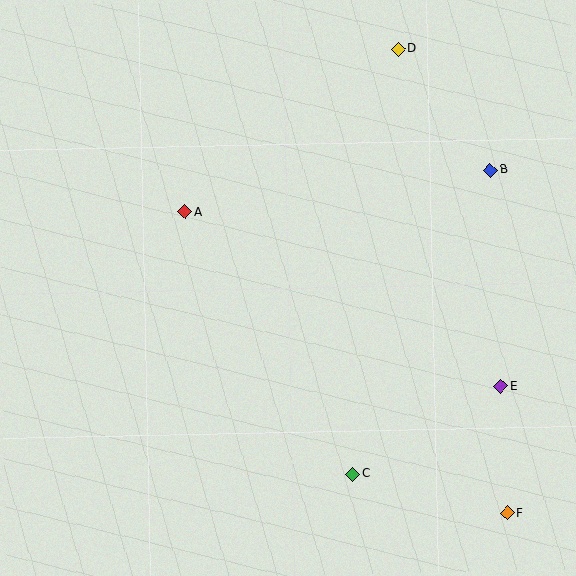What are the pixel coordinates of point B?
Point B is at (490, 170).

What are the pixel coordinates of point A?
Point A is at (185, 212).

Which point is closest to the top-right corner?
Point D is closest to the top-right corner.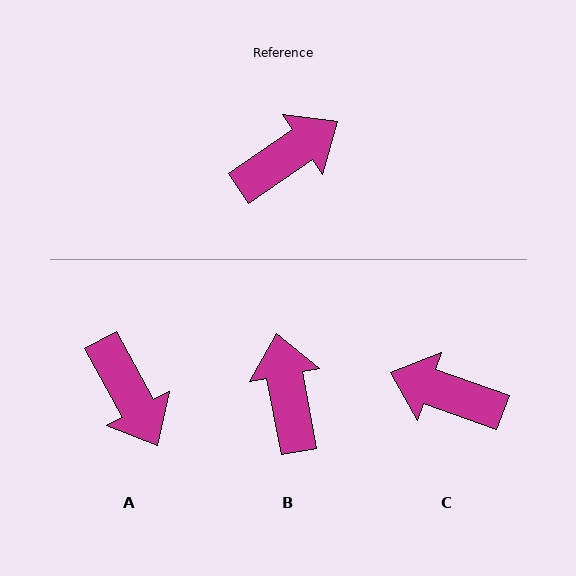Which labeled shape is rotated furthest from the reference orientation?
C, about 126 degrees away.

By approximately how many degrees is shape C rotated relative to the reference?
Approximately 126 degrees counter-clockwise.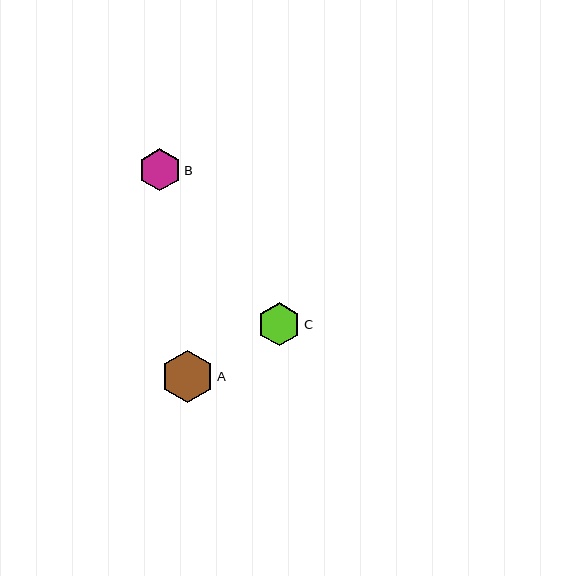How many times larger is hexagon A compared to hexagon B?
Hexagon A is approximately 1.2 times the size of hexagon B.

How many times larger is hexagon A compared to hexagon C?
Hexagon A is approximately 1.2 times the size of hexagon C.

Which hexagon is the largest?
Hexagon A is the largest with a size of approximately 52 pixels.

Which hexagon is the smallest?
Hexagon B is the smallest with a size of approximately 42 pixels.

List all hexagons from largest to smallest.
From largest to smallest: A, C, B.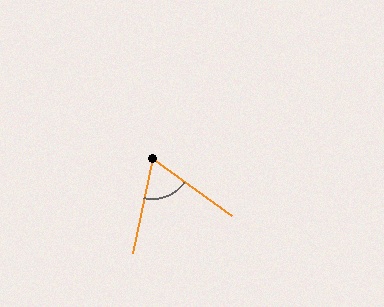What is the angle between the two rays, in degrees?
Approximately 67 degrees.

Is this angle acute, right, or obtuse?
It is acute.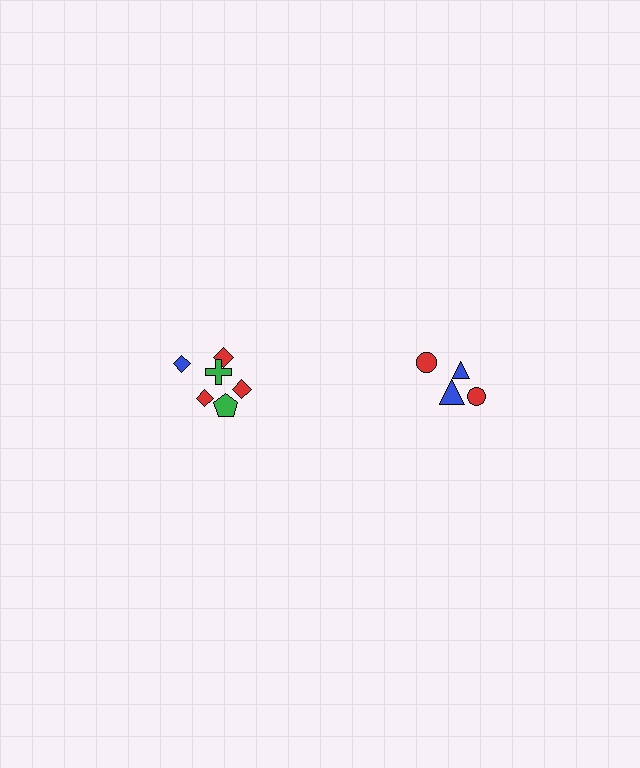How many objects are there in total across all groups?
There are 10 objects.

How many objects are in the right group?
There are 4 objects.